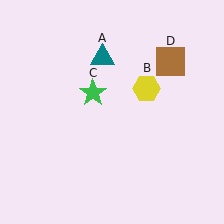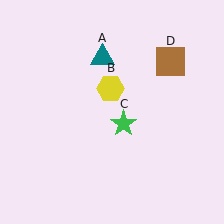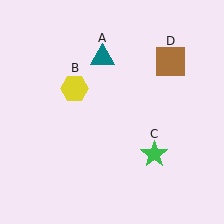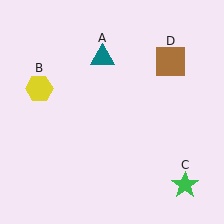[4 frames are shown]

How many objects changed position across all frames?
2 objects changed position: yellow hexagon (object B), green star (object C).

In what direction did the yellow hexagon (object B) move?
The yellow hexagon (object B) moved left.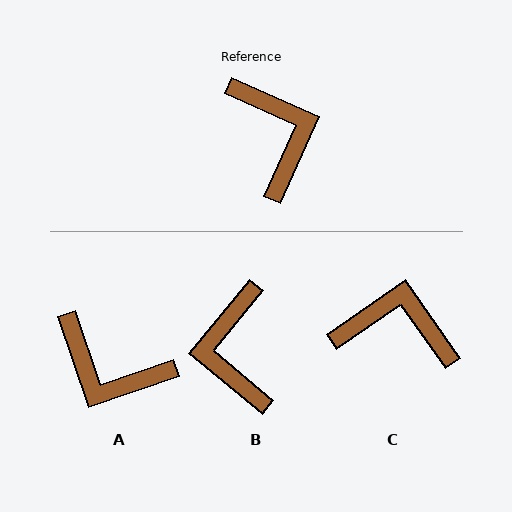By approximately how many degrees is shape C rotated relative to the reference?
Approximately 59 degrees counter-clockwise.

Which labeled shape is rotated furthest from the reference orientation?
B, about 164 degrees away.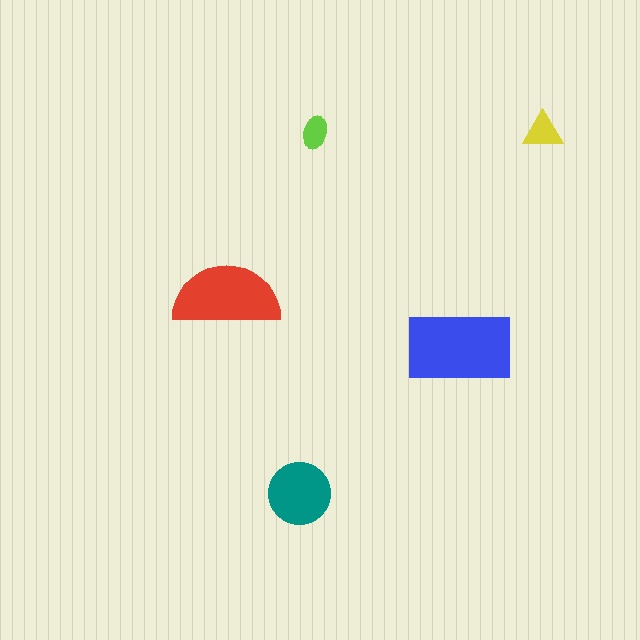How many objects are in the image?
There are 5 objects in the image.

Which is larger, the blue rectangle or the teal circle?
The blue rectangle.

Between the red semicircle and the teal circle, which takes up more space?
The red semicircle.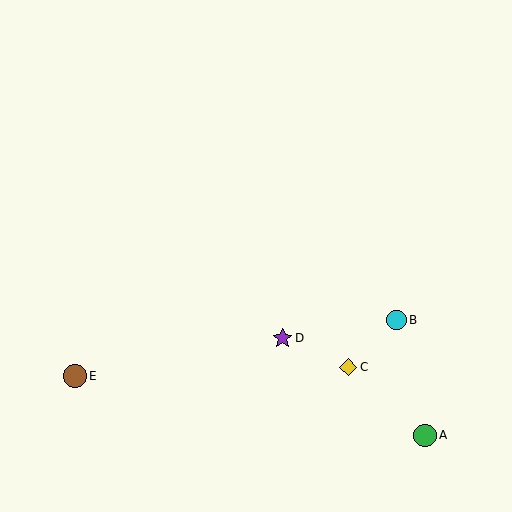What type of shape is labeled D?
Shape D is a purple star.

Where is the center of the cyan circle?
The center of the cyan circle is at (397, 320).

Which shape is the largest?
The brown circle (labeled E) is the largest.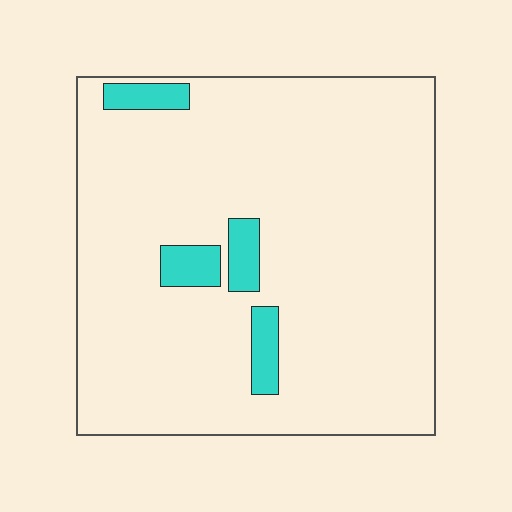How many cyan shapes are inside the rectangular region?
4.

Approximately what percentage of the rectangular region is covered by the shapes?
Approximately 10%.